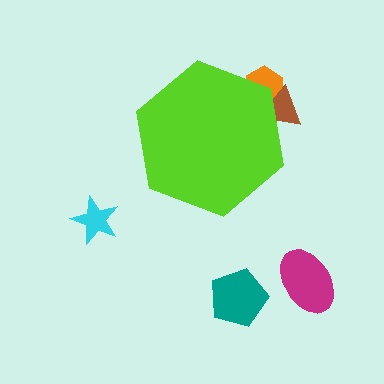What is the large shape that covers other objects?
A lime hexagon.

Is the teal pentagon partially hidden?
No, the teal pentagon is fully visible.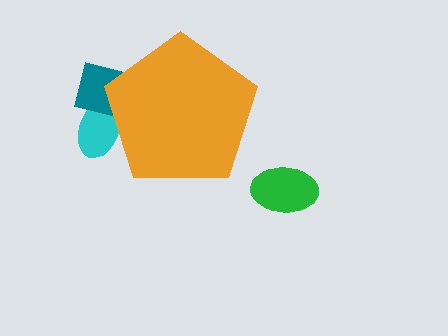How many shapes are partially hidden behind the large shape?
2 shapes are partially hidden.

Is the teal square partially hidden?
Yes, the teal square is partially hidden behind the orange pentagon.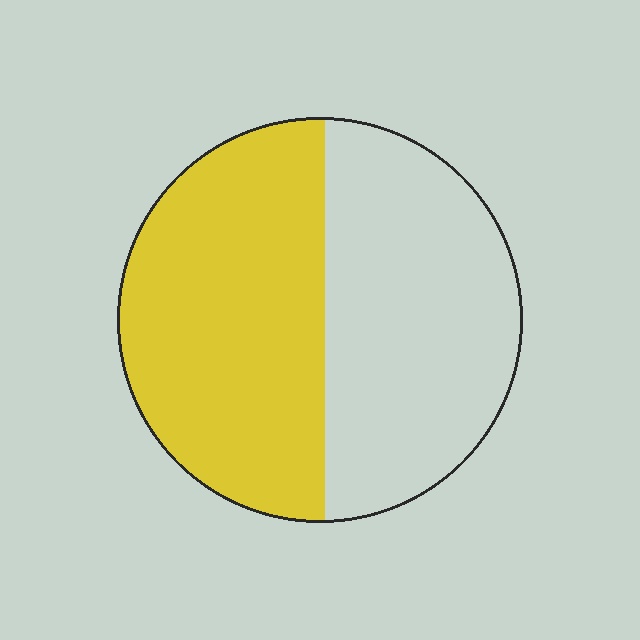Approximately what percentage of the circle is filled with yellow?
Approximately 50%.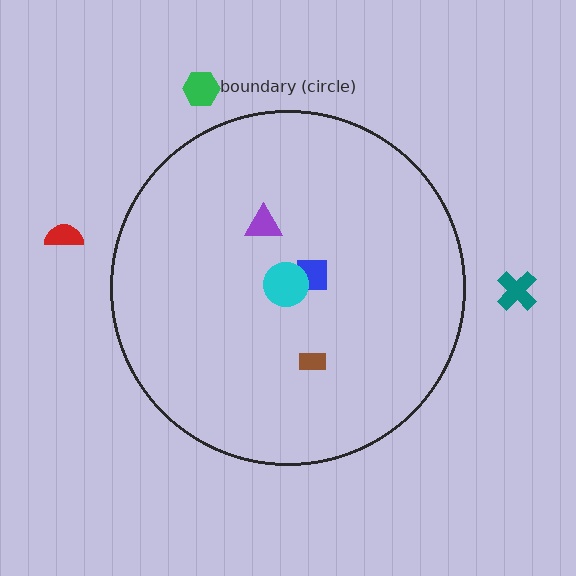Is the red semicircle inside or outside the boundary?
Outside.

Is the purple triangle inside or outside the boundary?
Inside.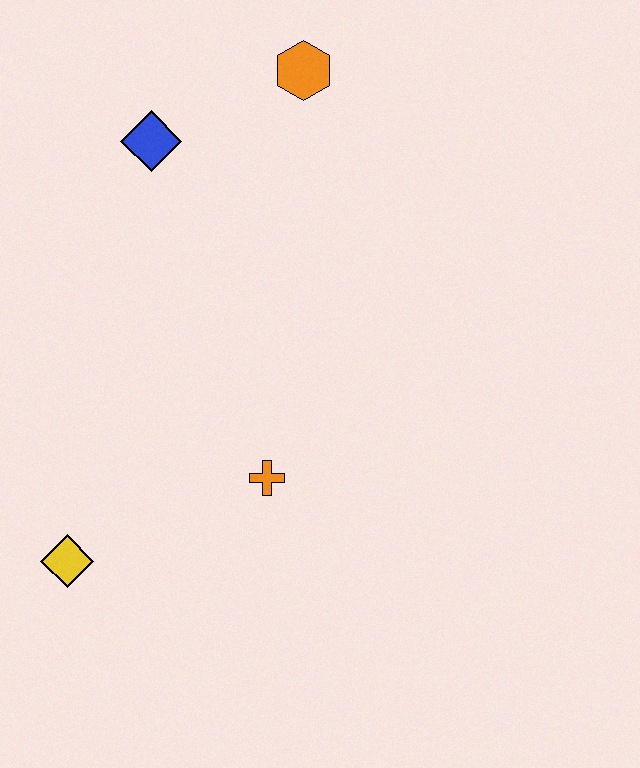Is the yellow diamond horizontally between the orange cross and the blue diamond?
No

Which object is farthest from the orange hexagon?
The yellow diamond is farthest from the orange hexagon.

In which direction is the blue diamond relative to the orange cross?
The blue diamond is above the orange cross.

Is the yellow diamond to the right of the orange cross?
No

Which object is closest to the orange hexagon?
The blue diamond is closest to the orange hexagon.